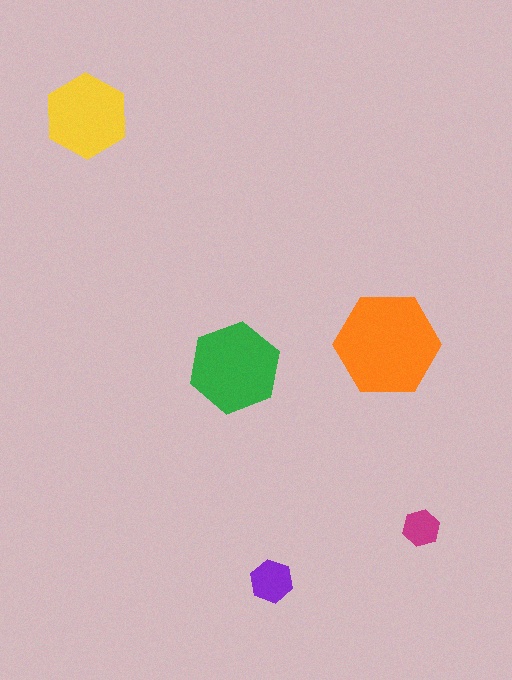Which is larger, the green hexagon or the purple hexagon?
The green one.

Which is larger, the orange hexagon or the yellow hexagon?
The orange one.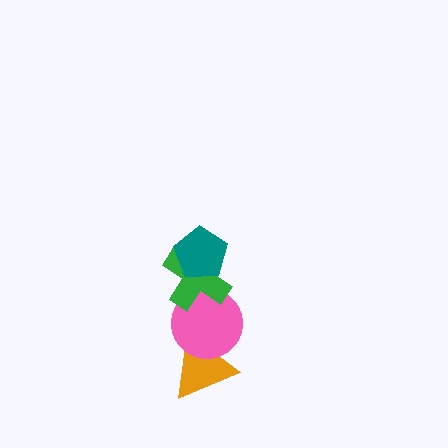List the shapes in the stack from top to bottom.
From top to bottom: the teal pentagon, the green cross, the pink circle, the orange triangle.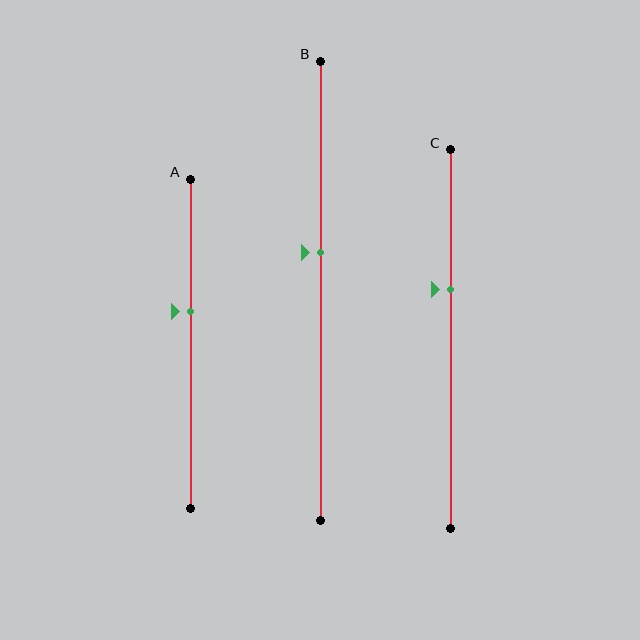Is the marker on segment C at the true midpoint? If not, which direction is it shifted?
No, the marker on segment C is shifted upward by about 13% of the segment length.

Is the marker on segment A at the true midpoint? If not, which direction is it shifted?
No, the marker on segment A is shifted upward by about 10% of the segment length.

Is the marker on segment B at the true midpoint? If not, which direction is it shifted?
No, the marker on segment B is shifted upward by about 8% of the segment length.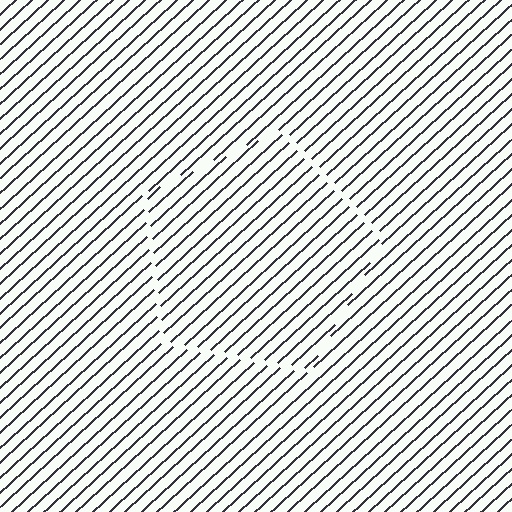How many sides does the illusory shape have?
5 sides — the line-ends trace a pentagon.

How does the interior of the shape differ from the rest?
The interior of the shape contains the same grating, shifted by half a period — the contour is defined by the phase discontinuity where line-ends from the inner and outer gratings abut.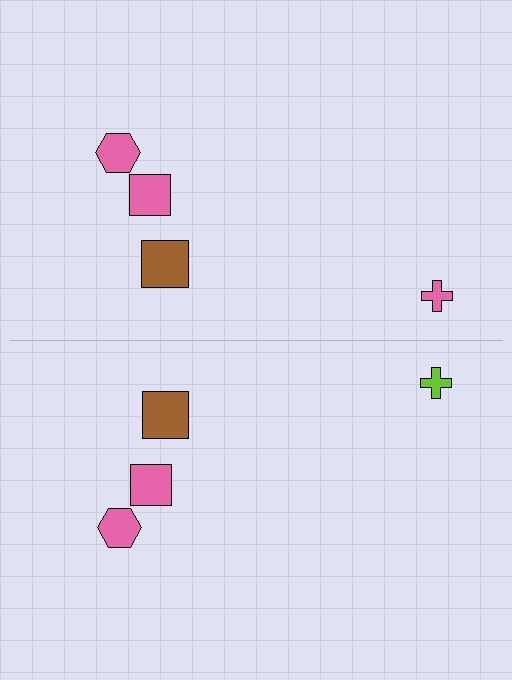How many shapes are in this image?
There are 8 shapes in this image.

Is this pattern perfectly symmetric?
No, the pattern is not perfectly symmetric. The lime cross on the bottom side breaks the symmetry — its mirror counterpart is pink.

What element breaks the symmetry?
The lime cross on the bottom side breaks the symmetry — its mirror counterpart is pink.